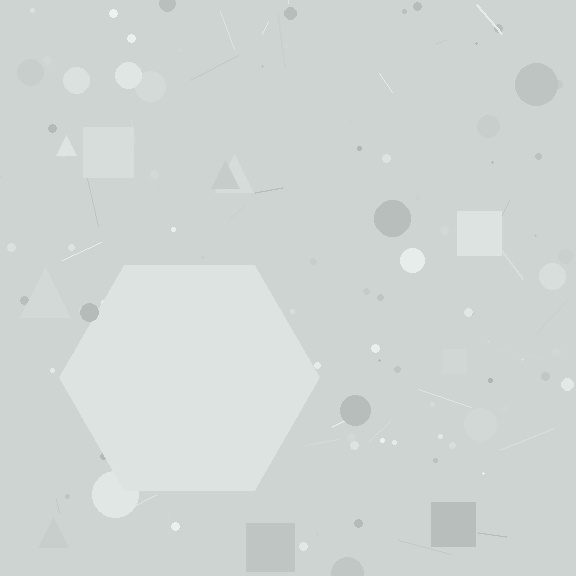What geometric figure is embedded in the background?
A hexagon is embedded in the background.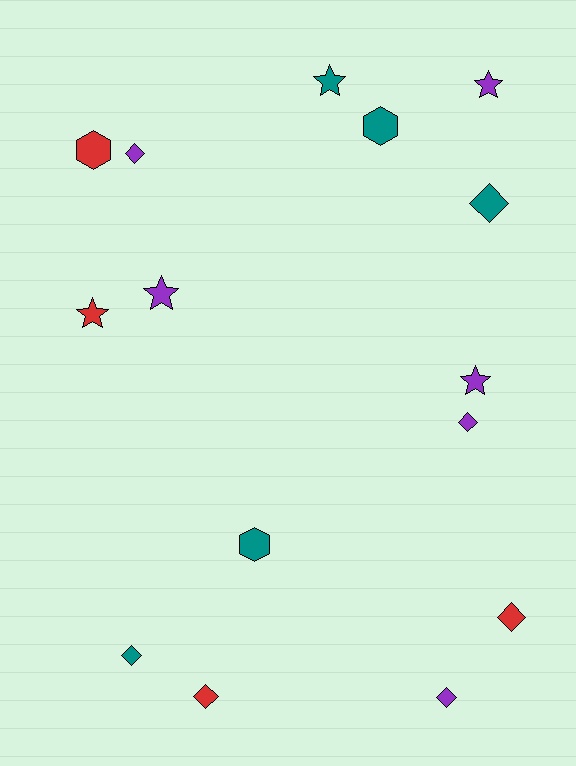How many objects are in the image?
There are 15 objects.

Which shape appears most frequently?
Diamond, with 7 objects.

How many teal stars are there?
There is 1 teal star.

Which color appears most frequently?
Purple, with 6 objects.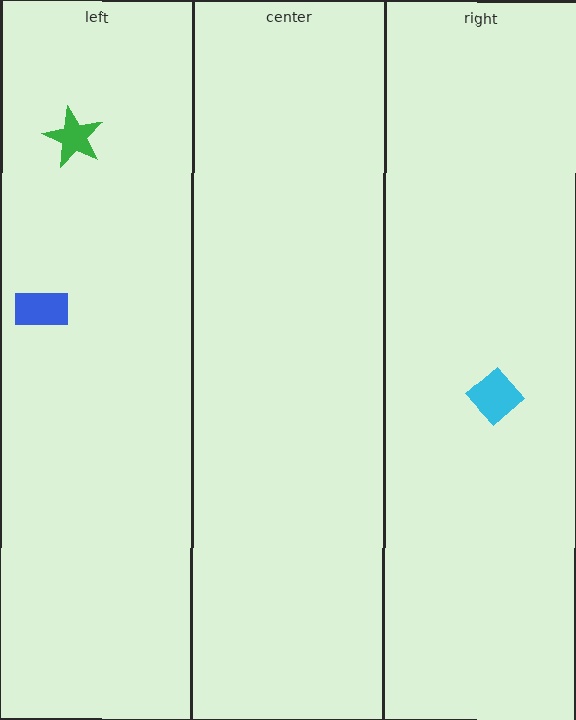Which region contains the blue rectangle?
The left region.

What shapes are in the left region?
The blue rectangle, the green star.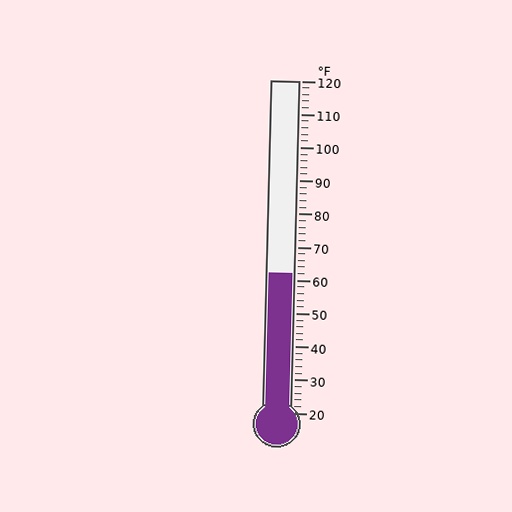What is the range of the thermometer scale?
The thermometer scale ranges from 20°F to 120°F.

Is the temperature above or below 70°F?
The temperature is below 70°F.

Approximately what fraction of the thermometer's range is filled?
The thermometer is filled to approximately 40% of its range.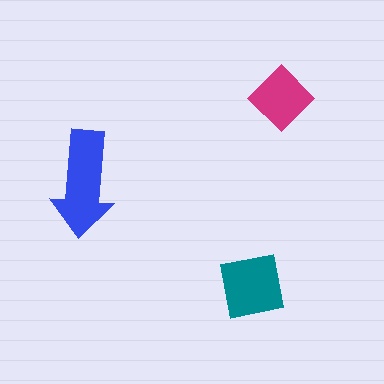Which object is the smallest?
The magenta diamond.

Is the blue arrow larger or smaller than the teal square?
Larger.